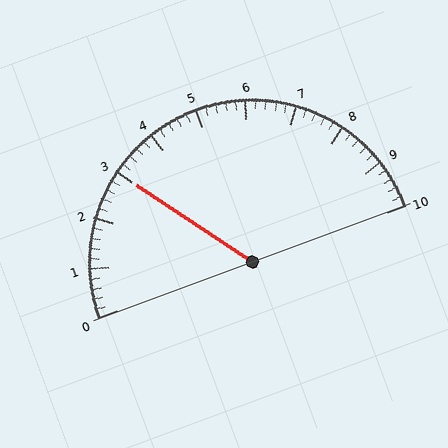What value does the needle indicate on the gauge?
The needle indicates approximately 3.0.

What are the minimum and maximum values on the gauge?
The gauge ranges from 0 to 10.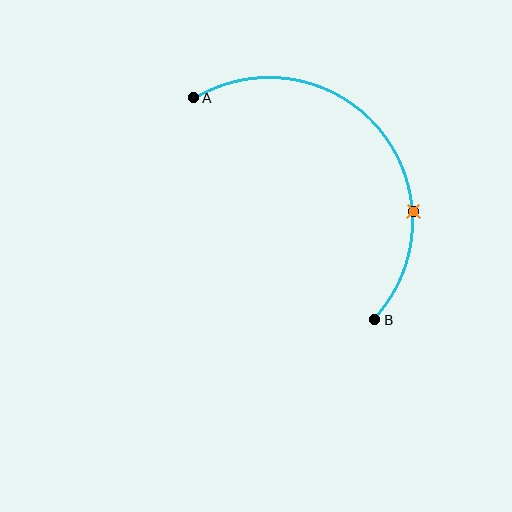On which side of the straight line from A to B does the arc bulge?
The arc bulges above and to the right of the straight line connecting A and B.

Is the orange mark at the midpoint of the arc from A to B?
No. The orange mark lies on the arc but is closer to endpoint B. The arc midpoint would be at the point on the curve equidistant along the arc from both A and B.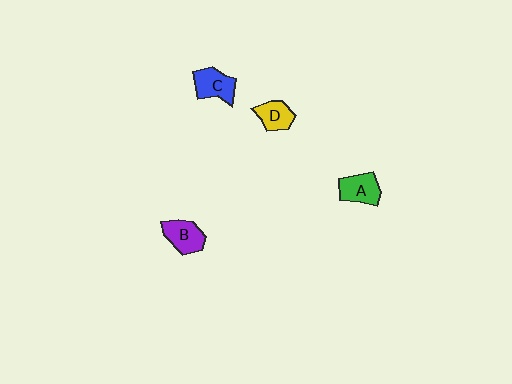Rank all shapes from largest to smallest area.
From largest to smallest: C (blue), B (purple), A (green), D (yellow).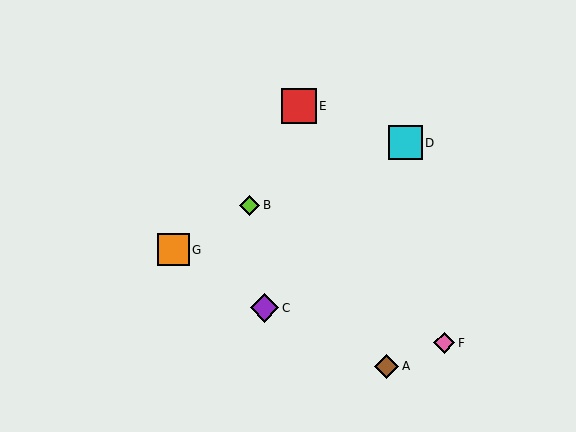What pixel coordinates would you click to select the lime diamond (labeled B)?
Click at (250, 205) to select the lime diamond B.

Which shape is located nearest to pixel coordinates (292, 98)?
The red square (labeled E) at (299, 106) is nearest to that location.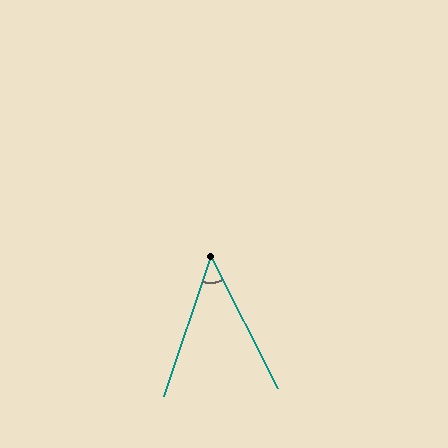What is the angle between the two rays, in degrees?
Approximately 46 degrees.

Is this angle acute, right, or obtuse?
It is acute.